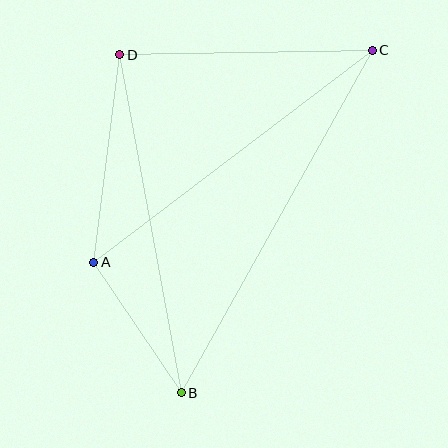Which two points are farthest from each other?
Points B and C are farthest from each other.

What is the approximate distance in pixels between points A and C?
The distance between A and C is approximately 350 pixels.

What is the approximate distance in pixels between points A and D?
The distance between A and D is approximately 209 pixels.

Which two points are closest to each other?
Points A and B are closest to each other.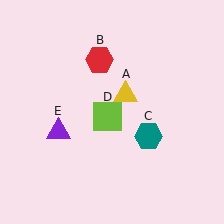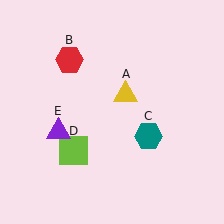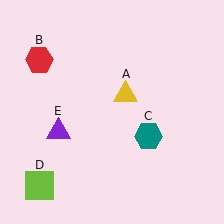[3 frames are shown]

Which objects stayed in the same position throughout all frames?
Yellow triangle (object A) and teal hexagon (object C) and purple triangle (object E) remained stationary.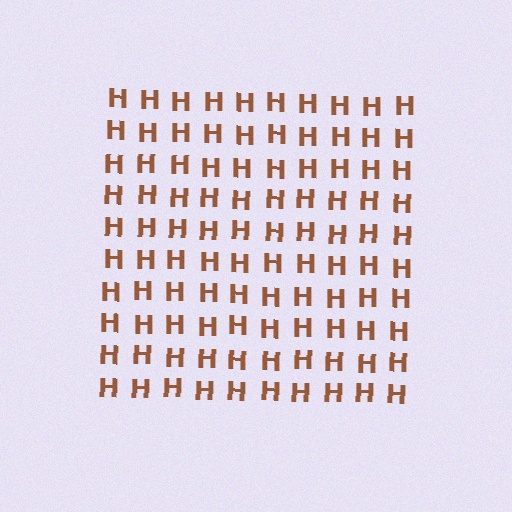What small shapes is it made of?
It is made of small letter H's.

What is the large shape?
The large shape is a square.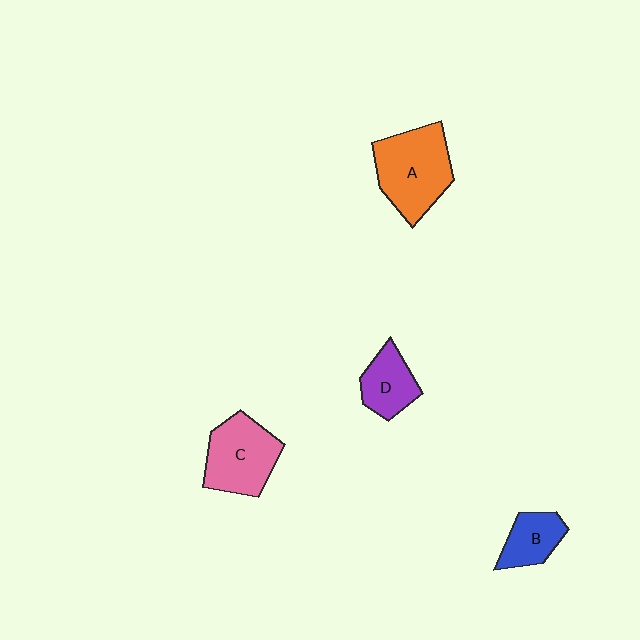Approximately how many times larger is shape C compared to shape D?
Approximately 1.6 times.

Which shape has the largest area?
Shape A (orange).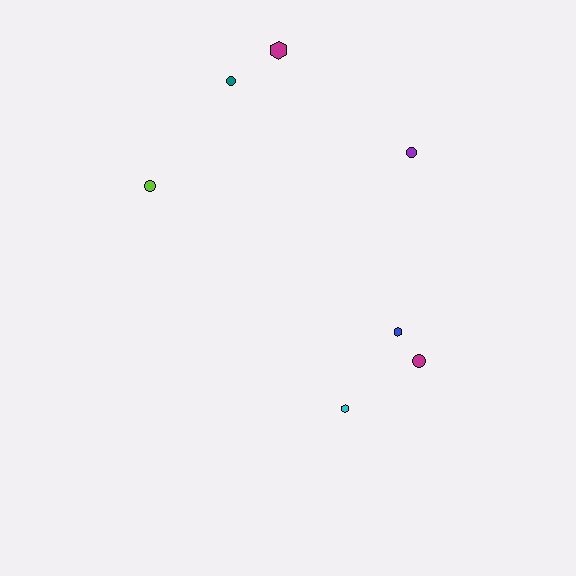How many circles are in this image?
There are 4 circles.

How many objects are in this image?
There are 7 objects.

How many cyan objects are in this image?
There is 1 cyan object.